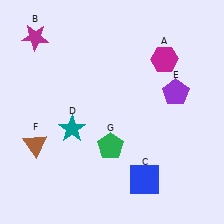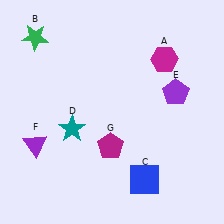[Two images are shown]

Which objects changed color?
B changed from magenta to green. F changed from brown to purple. G changed from green to magenta.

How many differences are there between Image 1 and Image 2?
There are 3 differences between the two images.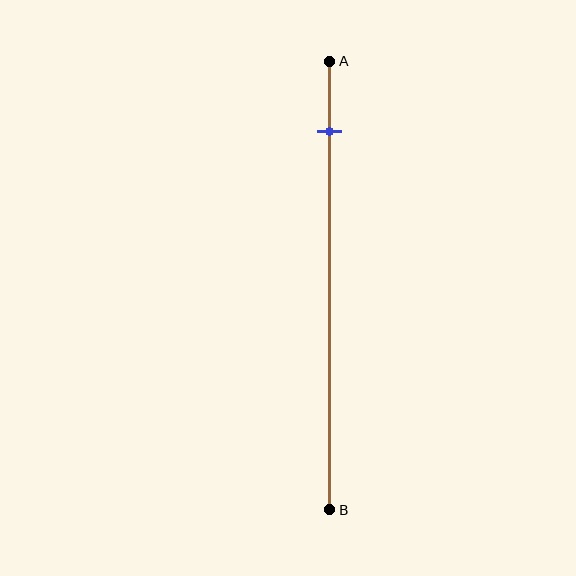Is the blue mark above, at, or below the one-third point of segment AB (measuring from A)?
The blue mark is above the one-third point of segment AB.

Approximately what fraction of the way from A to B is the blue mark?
The blue mark is approximately 15% of the way from A to B.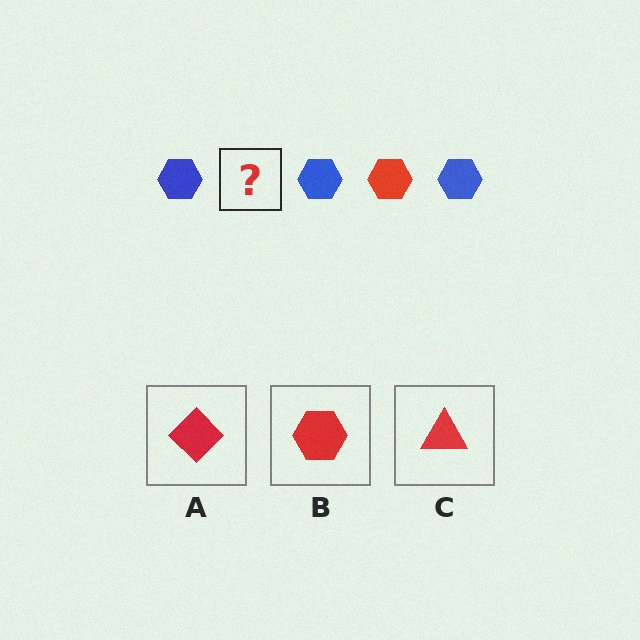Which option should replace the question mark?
Option B.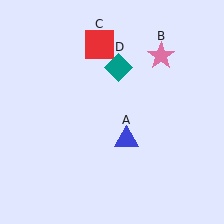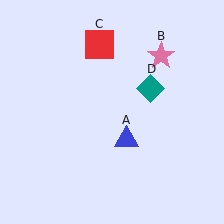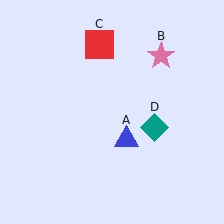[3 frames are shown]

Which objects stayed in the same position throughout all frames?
Blue triangle (object A) and pink star (object B) and red square (object C) remained stationary.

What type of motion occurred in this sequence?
The teal diamond (object D) rotated clockwise around the center of the scene.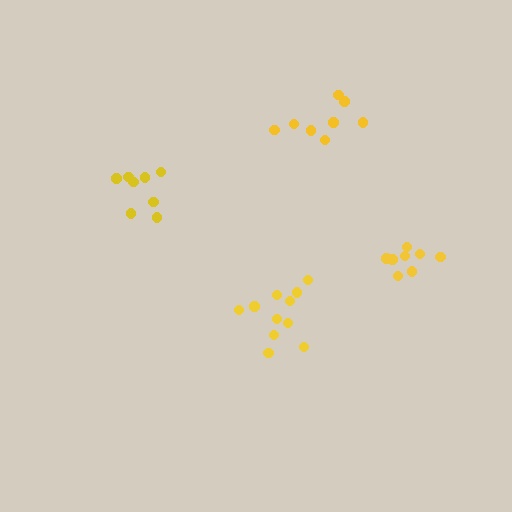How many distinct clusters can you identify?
There are 4 distinct clusters.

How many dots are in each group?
Group 1: 8 dots, Group 2: 8 dots, Group 3: 11 dots, Group 4: 8 dots (35 total).